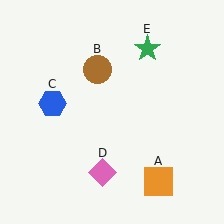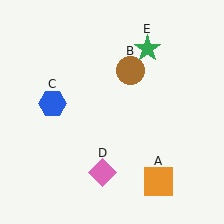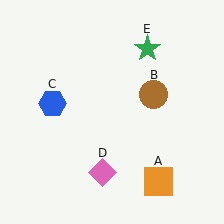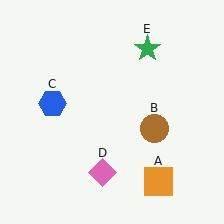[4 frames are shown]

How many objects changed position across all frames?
1 object changed position: brown circle (object B).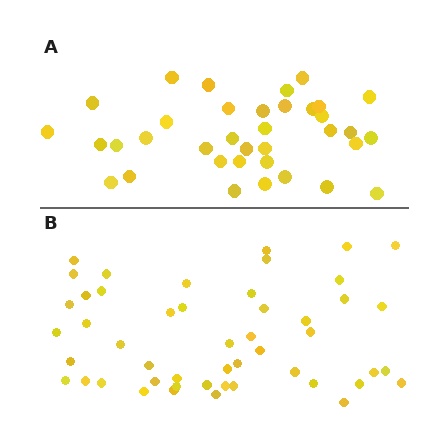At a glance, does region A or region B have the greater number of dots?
Region B (the bottom region) has more dots.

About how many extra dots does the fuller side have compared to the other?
Region B has approximately 15 more dots than region A.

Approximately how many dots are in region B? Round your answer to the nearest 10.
About 50 dots. (The exact count is 49, which rounds to 50.)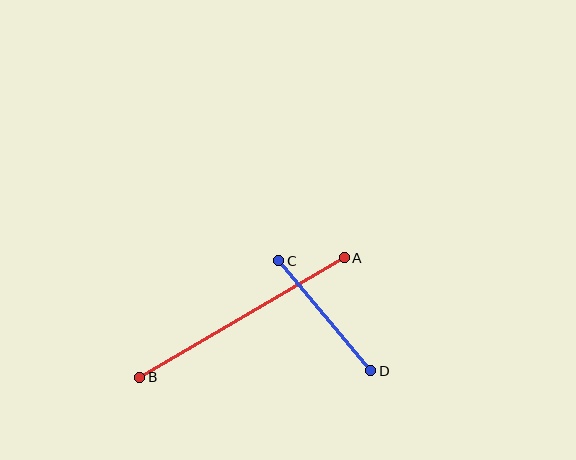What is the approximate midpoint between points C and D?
The midpoint is at approximately (325, 316) pixels.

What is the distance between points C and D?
The distance is approximately 143 pixels.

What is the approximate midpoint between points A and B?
The midpoint is at approximately (242, 318) pixels.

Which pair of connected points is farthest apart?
Points A and B are farthest apart.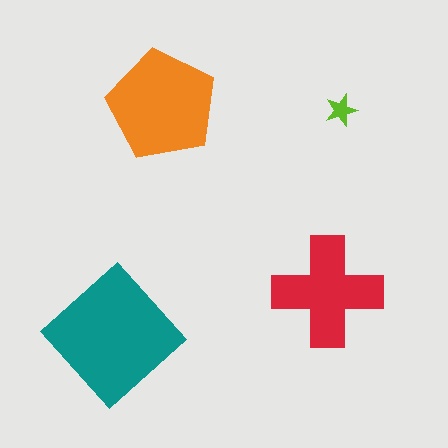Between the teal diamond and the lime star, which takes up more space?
The teal diamond.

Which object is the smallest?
The lime star.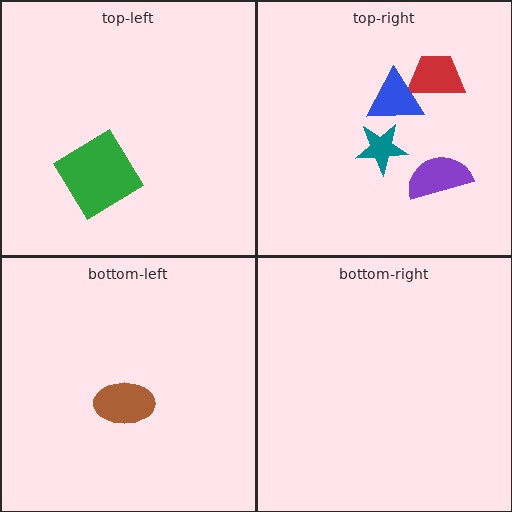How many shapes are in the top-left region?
1.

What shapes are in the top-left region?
The green diamond.